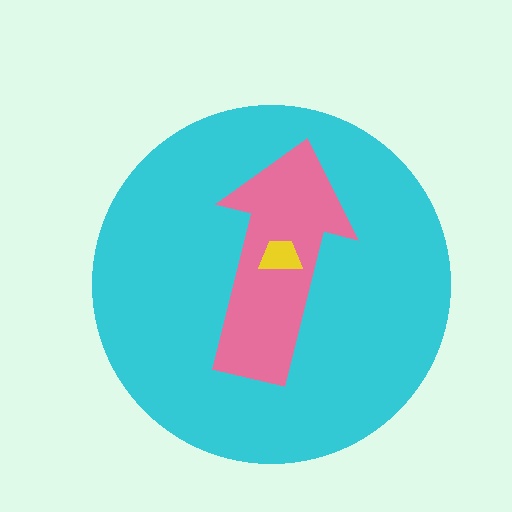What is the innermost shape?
The yellow trapezoid.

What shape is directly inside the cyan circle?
The pink arrow.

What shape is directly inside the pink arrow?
The yellow trapezoid.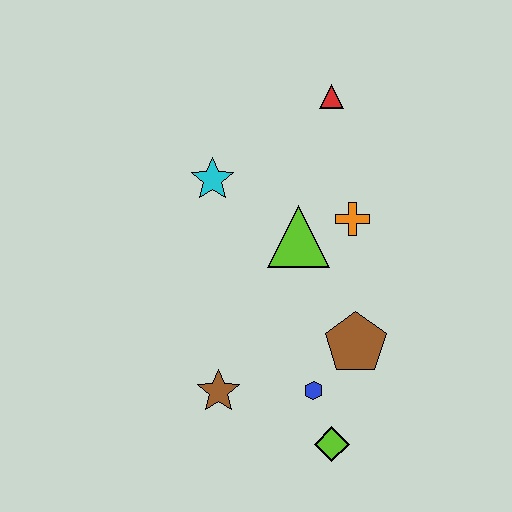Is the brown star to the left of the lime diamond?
Yes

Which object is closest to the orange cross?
The lime triangle is closest to the orange cross.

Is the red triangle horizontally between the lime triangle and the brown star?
No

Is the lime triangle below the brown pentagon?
No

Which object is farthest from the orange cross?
The lime diamond is farthest from the orange cross.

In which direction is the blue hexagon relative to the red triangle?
The blue hexagon is below the red triangle.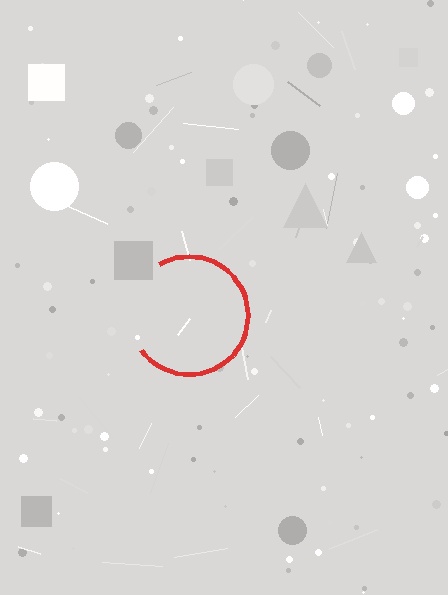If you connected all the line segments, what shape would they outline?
They would outline a circle.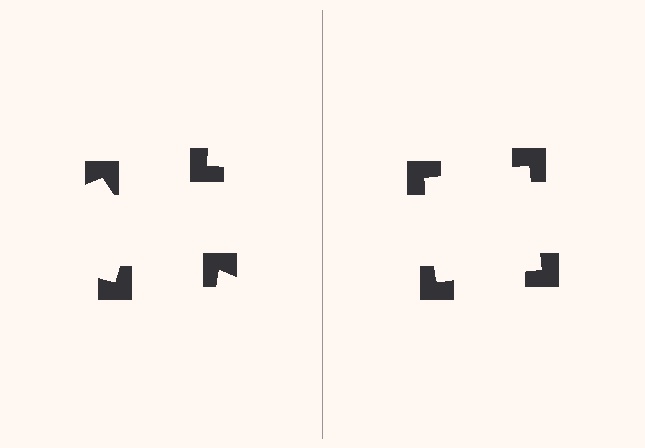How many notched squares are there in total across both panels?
8 — 4 on each side.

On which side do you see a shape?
An illusory square appears on the right side. On the left side the wedge cuts are rotated, so no coherent shape forms.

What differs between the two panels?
The notched squares are positioned identically on both sides; only the wedge orientations differ. On the right they align to a square; on the left they are misaligned.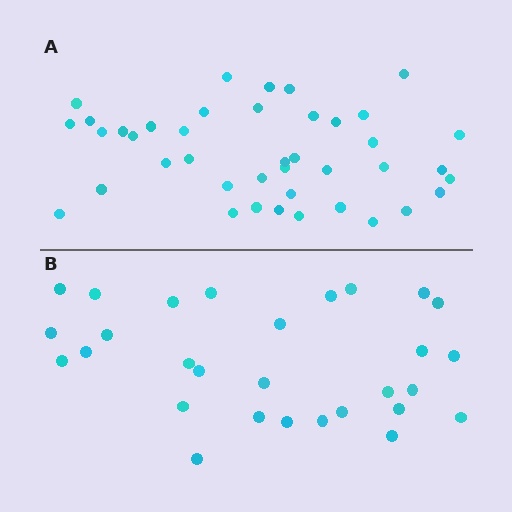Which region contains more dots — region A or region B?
Region A (the top region) has more dots.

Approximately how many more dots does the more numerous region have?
Region A has roughly 12 or so more dots than region B.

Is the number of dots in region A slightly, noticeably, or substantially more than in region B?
Region A has noticeably more, but not dramatically so. The ratio is roughly 1.4 to 1.